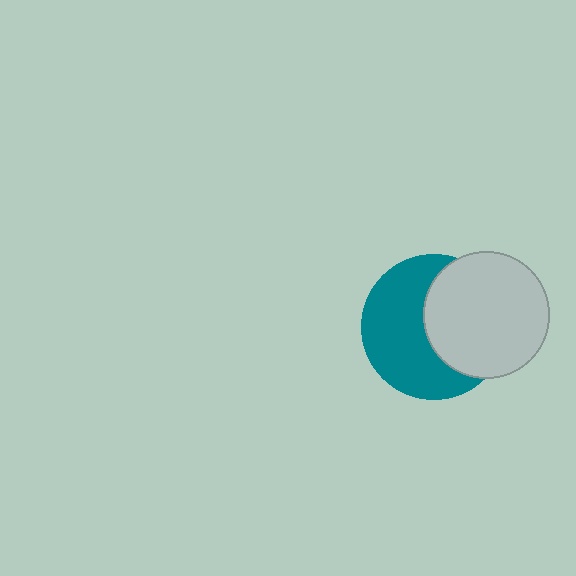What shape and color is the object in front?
The object in front is a light gray circle.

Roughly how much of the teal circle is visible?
About half of it is visible (roughly 55%).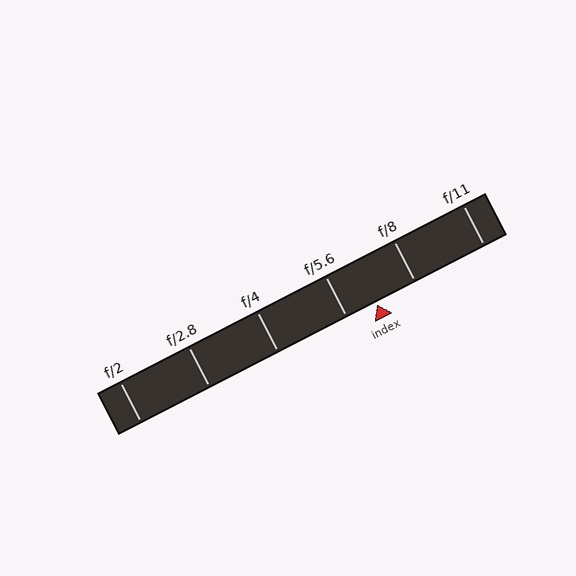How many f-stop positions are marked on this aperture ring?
There are 6 f-stop positions marked.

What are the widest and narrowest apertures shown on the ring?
The widest aperture shown is f/2 and the narrowest is f/11.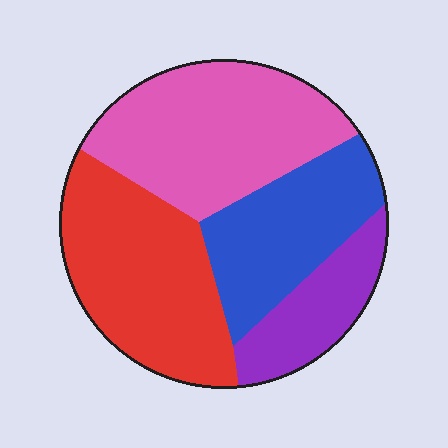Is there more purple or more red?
Red.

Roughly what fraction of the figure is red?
Red covers around 30% of the figure.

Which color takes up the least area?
Purple, at roughly 15%.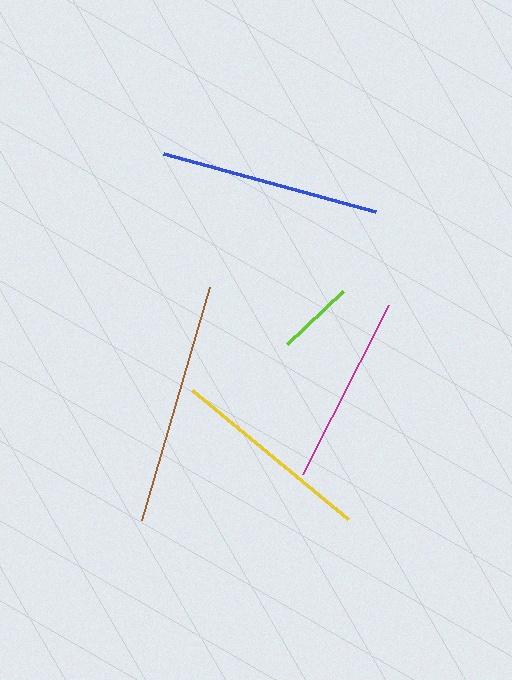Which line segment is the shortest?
The lime line is the shortest at approximately 77 pixels.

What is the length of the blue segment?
The blue segment is approximately 220 pixels long.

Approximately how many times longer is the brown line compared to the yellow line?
The brown line is approximately 1.2 times the length of the yellow line.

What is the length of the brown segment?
The brown segment is approximately 244 pixels long.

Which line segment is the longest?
The brown line is the longest at approximately 244 pixels.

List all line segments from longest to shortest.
From longest to shortest: brown, blue, yellow, magenta, lime.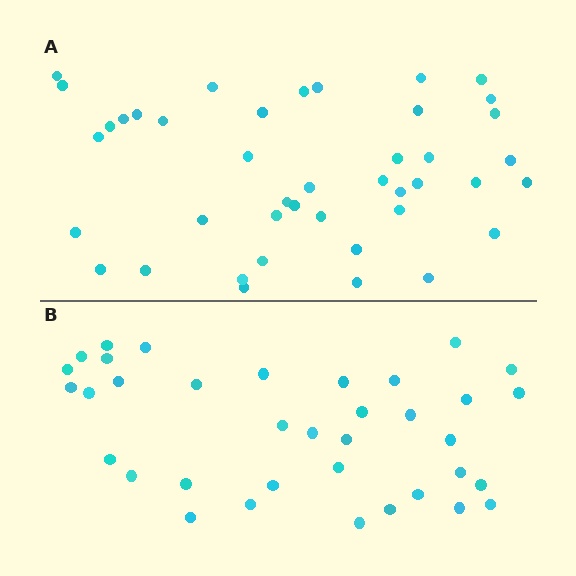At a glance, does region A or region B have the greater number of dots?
Region A (the top region) has more dots.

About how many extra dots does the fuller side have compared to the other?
Region A has about 6 more dots than region B.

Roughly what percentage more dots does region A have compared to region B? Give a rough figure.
About 15% more.